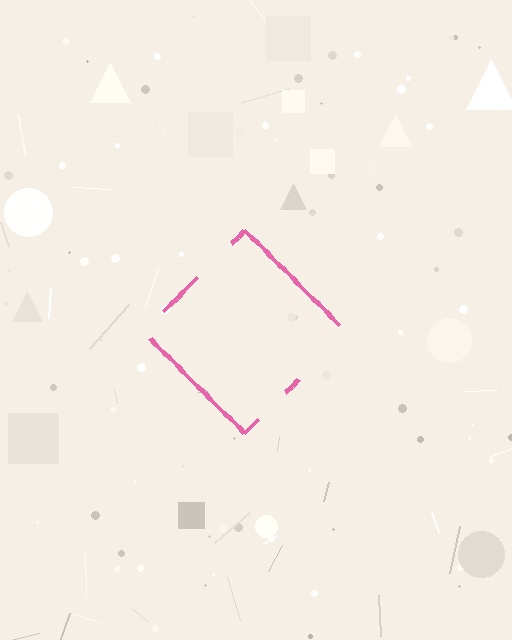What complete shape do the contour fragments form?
The contour fragments form a diamond.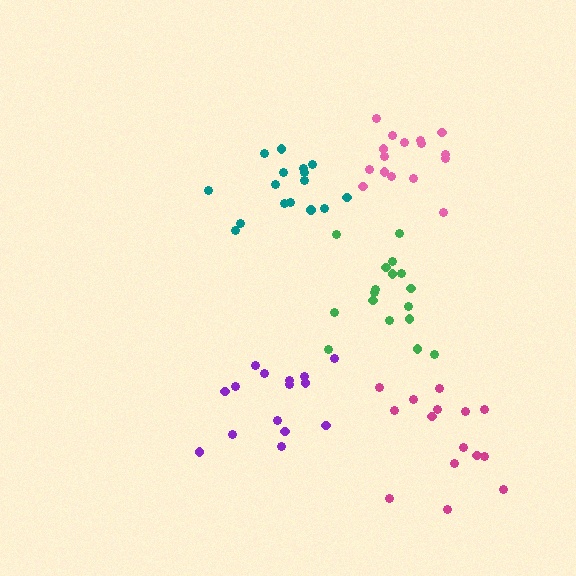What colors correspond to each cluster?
The clusters are colored: green, purple, teal, magenta, pink.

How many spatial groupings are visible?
There are 5 spatial groupings.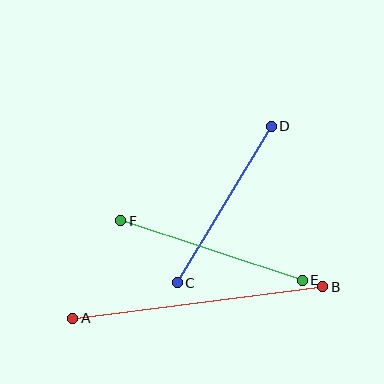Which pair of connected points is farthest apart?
Points A and B are farthest apart.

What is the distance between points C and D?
The distance is approximately 182 pixels.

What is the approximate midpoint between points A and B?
The midpoint is at approximately (198, 302) pixels.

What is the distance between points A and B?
The distance is approximately 252 pixels.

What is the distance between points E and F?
The distance is approximately 191 pixels.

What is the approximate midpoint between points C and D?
The midpoint is at approximately (224, 205) pixels.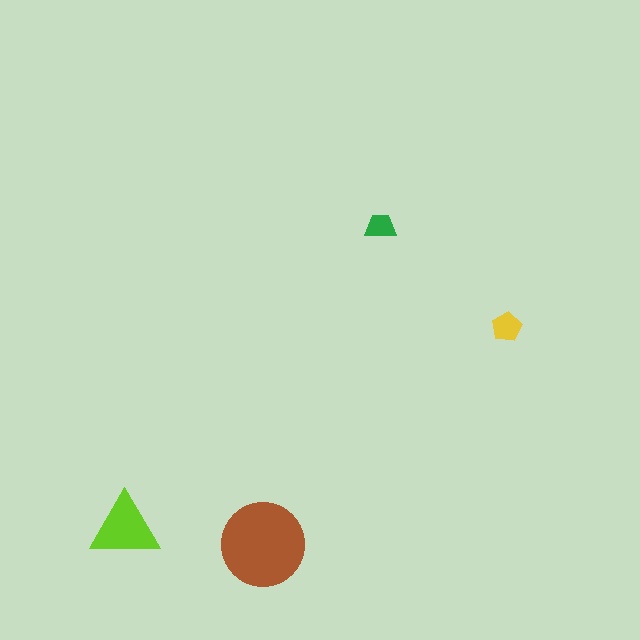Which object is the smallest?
The green trapezoid.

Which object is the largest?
The brown circle.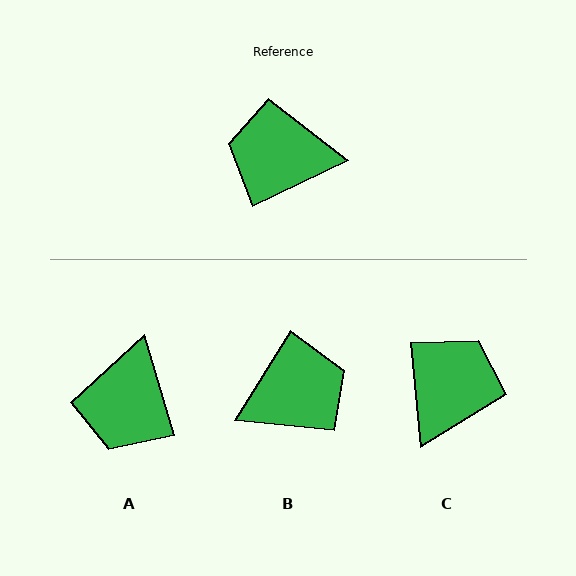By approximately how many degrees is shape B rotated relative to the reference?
Approximately 148 degrees clockwise.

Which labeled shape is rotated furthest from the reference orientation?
B, about 148 degrees away.